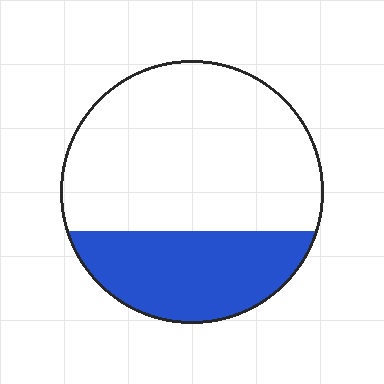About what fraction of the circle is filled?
About one third (1/3).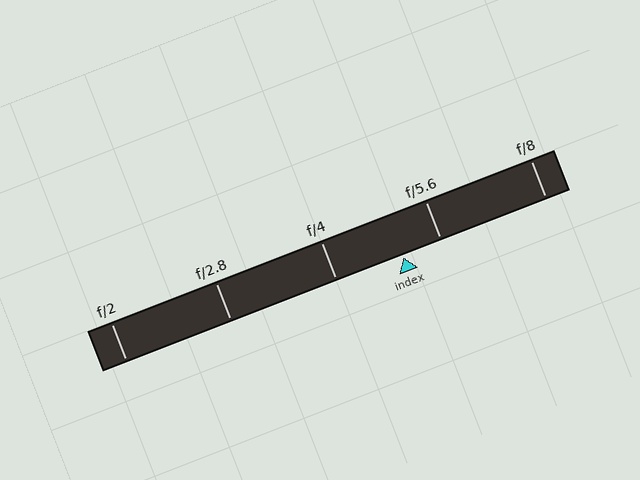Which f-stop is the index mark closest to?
The index mark is closest to f/5.6.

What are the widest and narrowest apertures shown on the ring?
The widest aperture shown is f/2 and the narrowest is f/8.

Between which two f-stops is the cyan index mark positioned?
The index mark is between f/4 and f/5.6.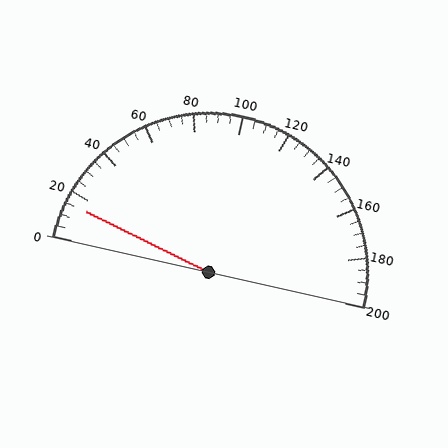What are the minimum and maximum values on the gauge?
The gauge ranges from 0 to 200.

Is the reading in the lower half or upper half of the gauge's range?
The reading is in the lower half of the range (0 to 200).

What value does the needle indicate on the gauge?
The needle indicates approximately 15.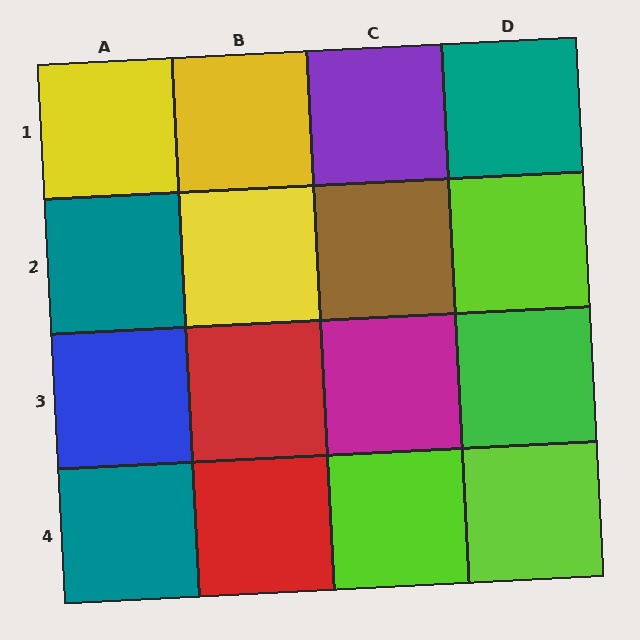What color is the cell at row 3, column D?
Green.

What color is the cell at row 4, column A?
Teal.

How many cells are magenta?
1 cell is magenta.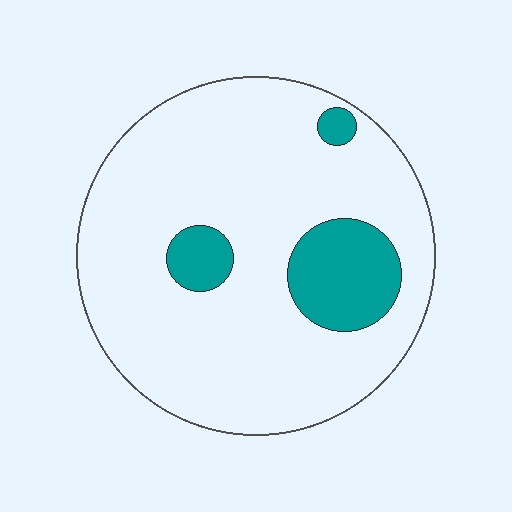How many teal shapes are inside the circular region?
3.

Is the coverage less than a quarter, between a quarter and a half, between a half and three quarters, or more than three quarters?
Less than a quarter.